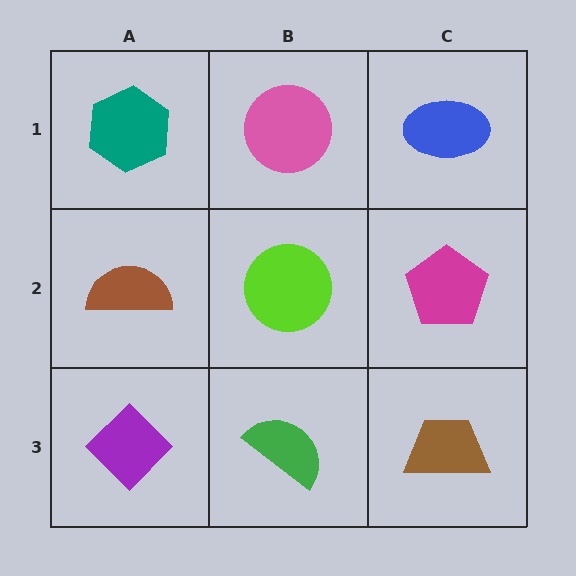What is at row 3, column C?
A brown trapezoid.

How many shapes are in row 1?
3 shapes.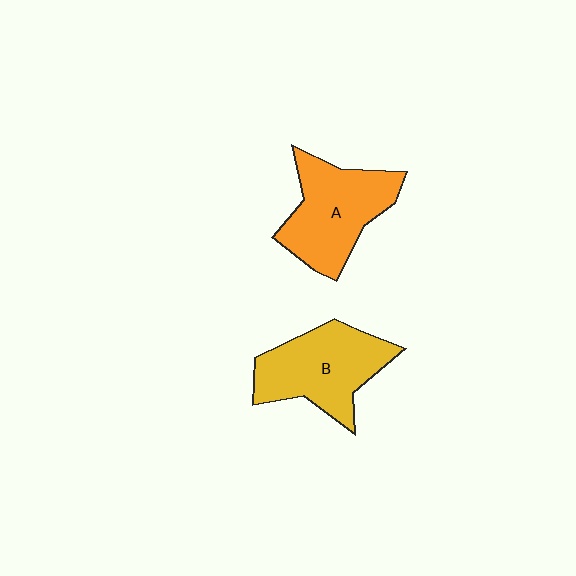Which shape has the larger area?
Shape B (yellow).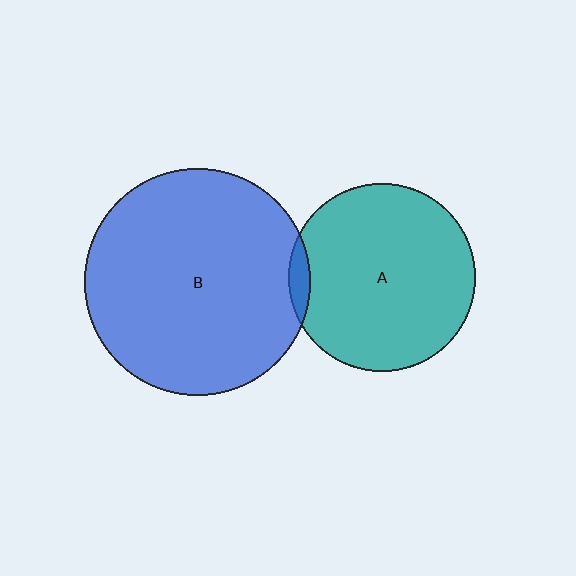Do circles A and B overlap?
Yes.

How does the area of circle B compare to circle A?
Approximately 1.5 times.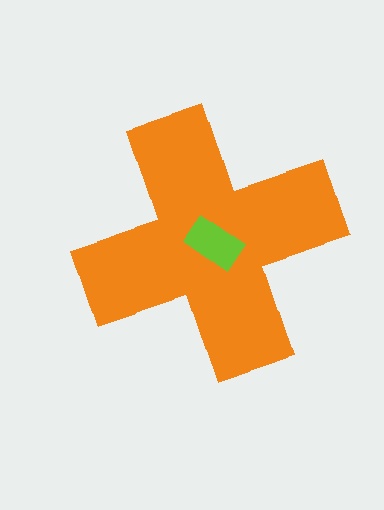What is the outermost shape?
The orange cross.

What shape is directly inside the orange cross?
The lime rectangle.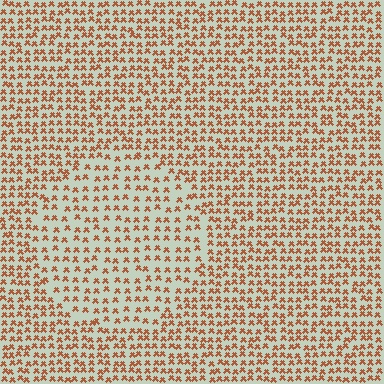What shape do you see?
I see a circle.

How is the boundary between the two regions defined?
The boundary is defined by a change in element density (approximately 1.6x ratio). All elements are the same color, size, and shape.